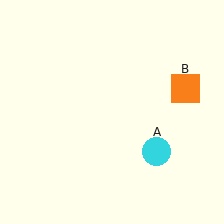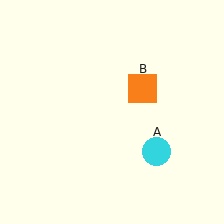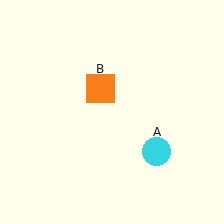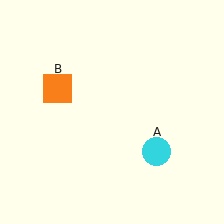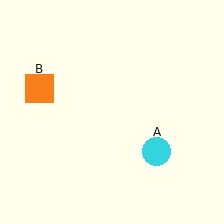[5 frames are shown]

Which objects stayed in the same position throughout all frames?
Cyan circle (object A) remained stationary.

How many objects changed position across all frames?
1 object changed position: orange square (object B).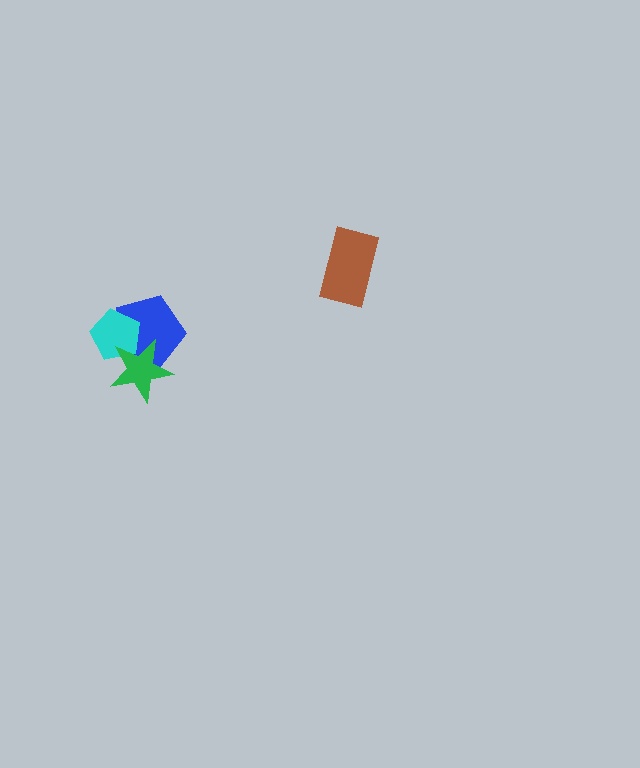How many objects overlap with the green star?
2 objects overlap with the green star.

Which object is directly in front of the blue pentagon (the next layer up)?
The cyan pentagon is directly in front of the blue pentagon.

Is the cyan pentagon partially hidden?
Yes, it is partially covered by another shape.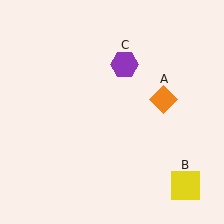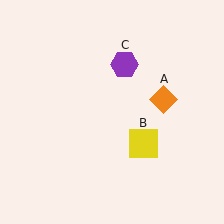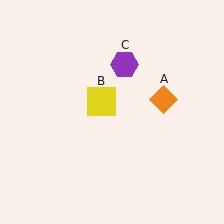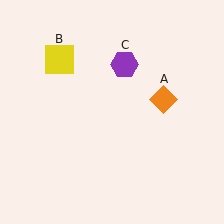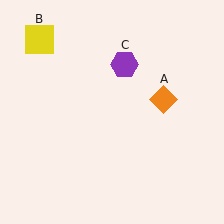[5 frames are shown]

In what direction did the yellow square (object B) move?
The yellow square (object B) moved up and to the left.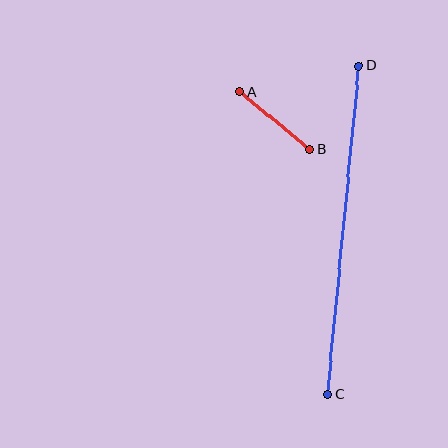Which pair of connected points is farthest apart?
Points C and D are farthest apart.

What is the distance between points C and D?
The distance is approximately 330 pixels.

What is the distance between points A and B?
The distance is approximately 91 pixels.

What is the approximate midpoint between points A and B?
The midpoint is at approximately (275, 120) pixels.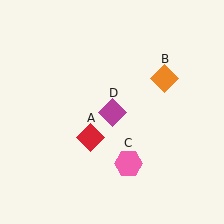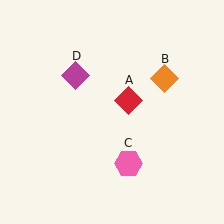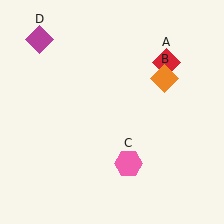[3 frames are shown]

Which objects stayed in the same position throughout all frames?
Orange diamond (object B) and pink hexagon (object C) remained stationary.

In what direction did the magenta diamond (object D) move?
The magenta diamond (object D) moved up and to the left.